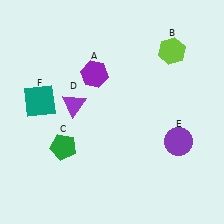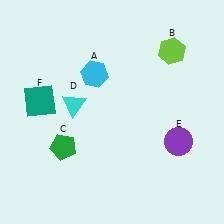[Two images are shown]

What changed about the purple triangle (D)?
In Image 1, D is purple. In Image 2, it changed to cyan.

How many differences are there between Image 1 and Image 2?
There are 2 differences between the two images.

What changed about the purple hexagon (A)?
In Image 1, A is purple. In Image 2, it changed to cyan.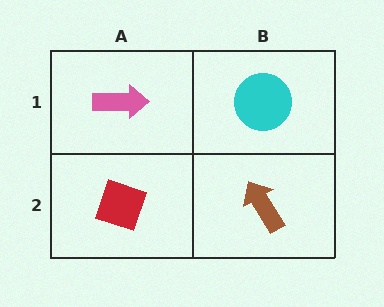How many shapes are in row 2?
2 shapes.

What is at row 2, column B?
A brown arrow.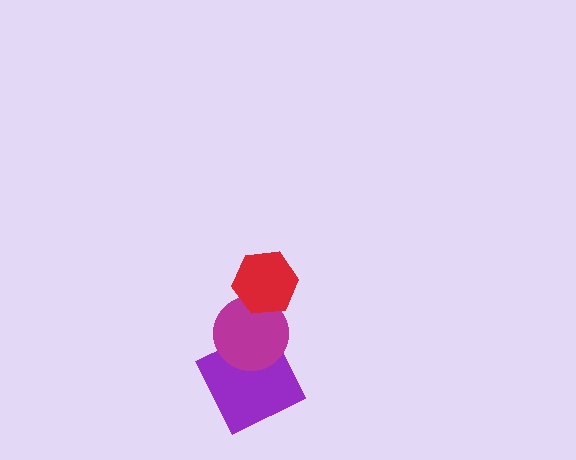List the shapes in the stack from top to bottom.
From top to bottom: the red hexagon, the magenta circle, the purple square.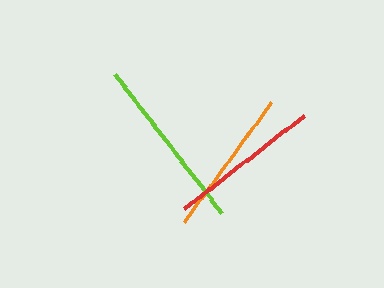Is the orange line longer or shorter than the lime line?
The lime line is longer than the orange line.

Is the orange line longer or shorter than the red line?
The red line is longer than the orange line.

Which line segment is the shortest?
The orange line is the shortest at approximately 148 pixels.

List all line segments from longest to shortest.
From longest to shortest: lime, red, orange.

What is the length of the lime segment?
The lime segment is approximately 176 pixels long.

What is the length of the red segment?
The red segment is approximately 151 pixels long.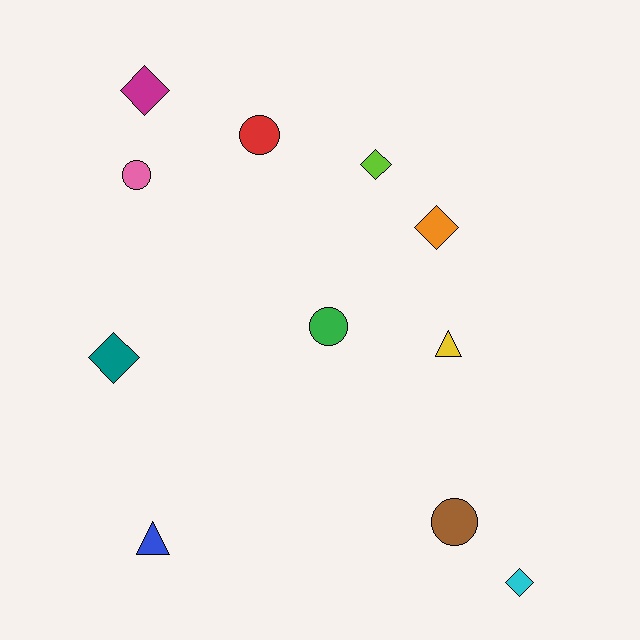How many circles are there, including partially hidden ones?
There are 4 circles.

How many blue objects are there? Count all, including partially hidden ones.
There is 1 blue object.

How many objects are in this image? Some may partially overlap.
There are 11 objects.